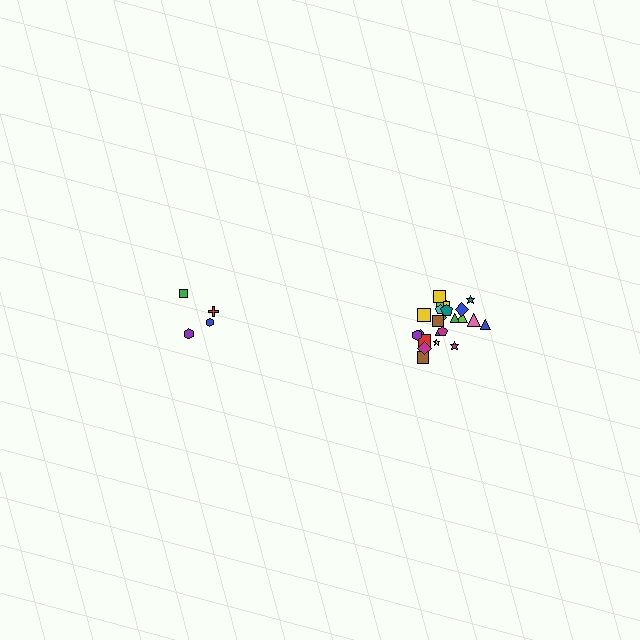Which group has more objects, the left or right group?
The right group.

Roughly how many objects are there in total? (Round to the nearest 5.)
Roughly 30 objects in total.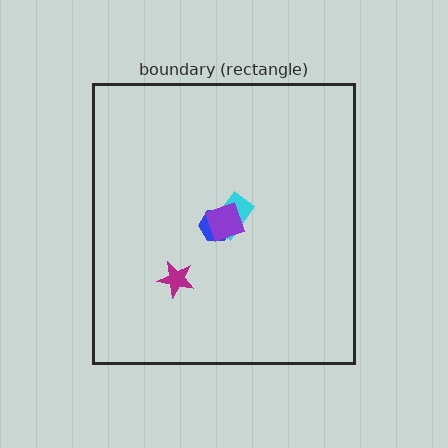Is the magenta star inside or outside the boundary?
Inside.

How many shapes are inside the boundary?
4 inside, 0 outside.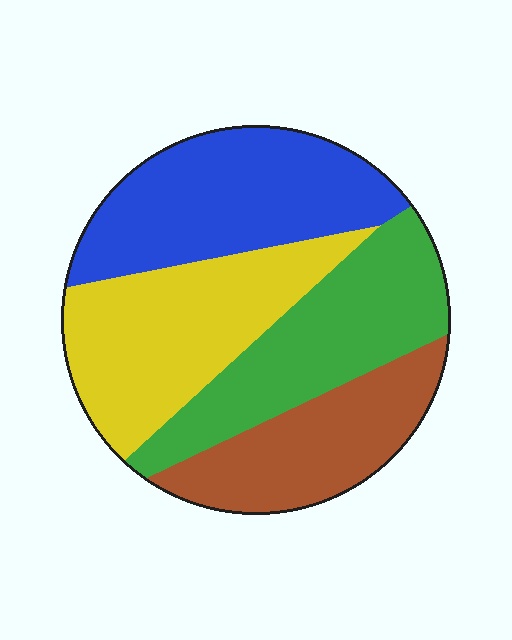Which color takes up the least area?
Brown, at roughly 20%.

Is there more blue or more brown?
Blue.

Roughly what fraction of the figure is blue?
Blue takes up about one quarter (1/4) of the figure.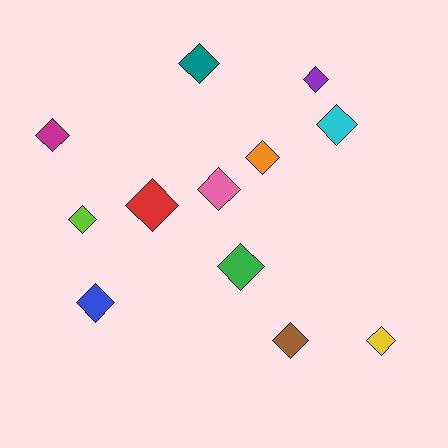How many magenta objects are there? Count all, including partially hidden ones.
There is 1 magenta object.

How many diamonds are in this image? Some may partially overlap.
There are 12 diamonds.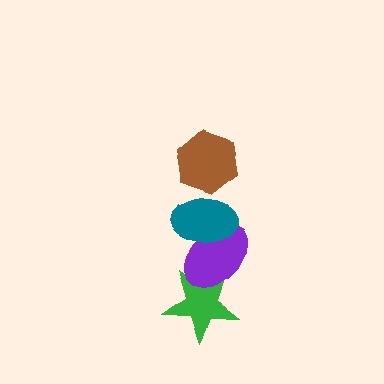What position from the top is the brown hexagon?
The brown hexagon is 1st from the top.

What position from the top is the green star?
The green star is 4th from the top.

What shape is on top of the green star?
The purple ellipse is on top of the green star.